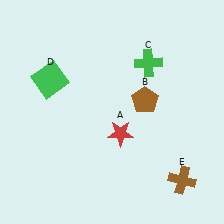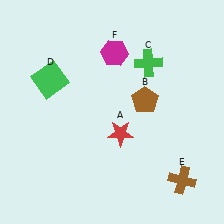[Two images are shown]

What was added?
A magenta hexagon (F) was added in Image 2.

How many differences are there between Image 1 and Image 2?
There is 1 difference between the two images.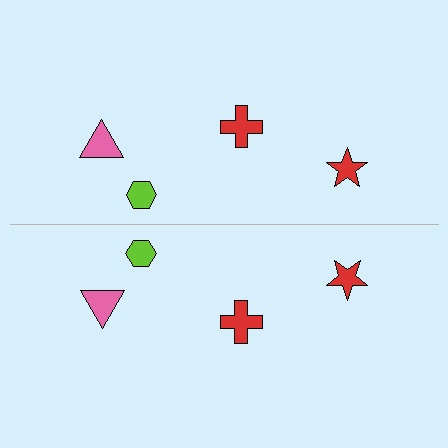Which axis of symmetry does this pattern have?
The pattern has a horizontal axis of symmetry running through the center of the image.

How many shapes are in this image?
There are 8 shapes in this image.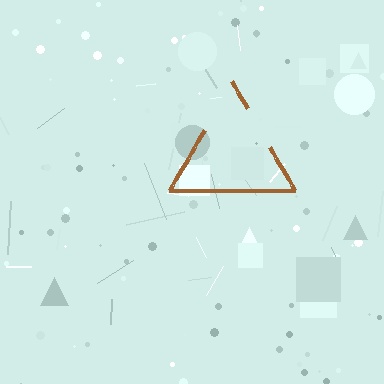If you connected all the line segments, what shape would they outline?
They would outline a triangle.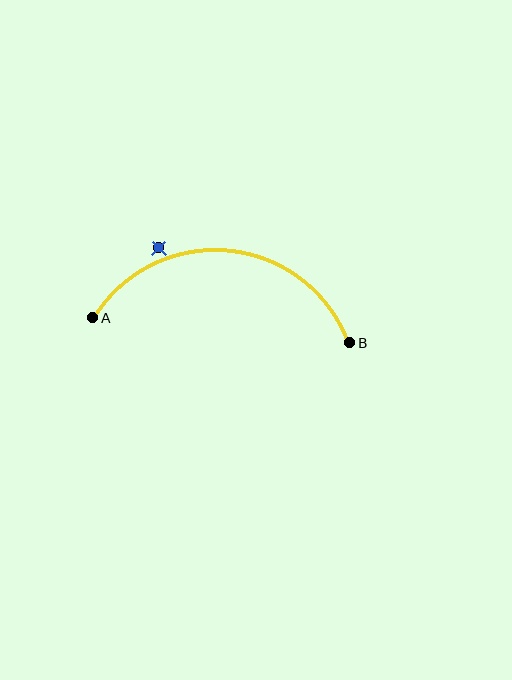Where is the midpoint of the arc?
The arc midpoint is the point on the curve farthest from the straight line joining A and B. It sits above that line.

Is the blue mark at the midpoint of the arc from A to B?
No — the blue mark does not lie on the arc at all. It sits slightly outside the curve.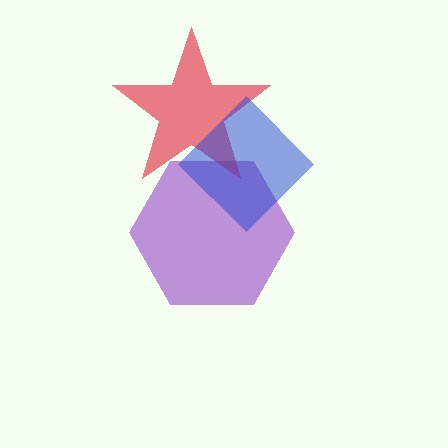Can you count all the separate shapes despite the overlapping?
Yes, there are 3 separate shapes.